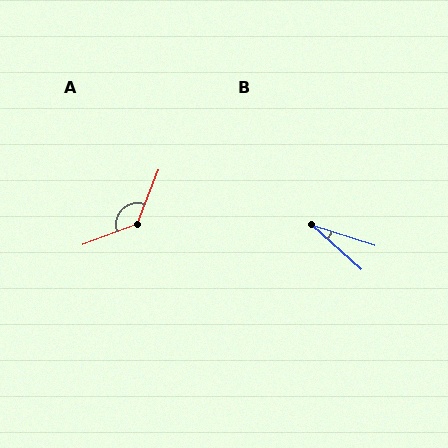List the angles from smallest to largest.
B (25°), A (132°).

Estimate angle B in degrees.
Approximately 25 degrees.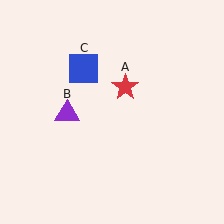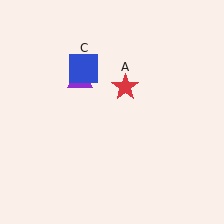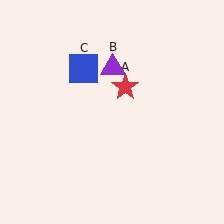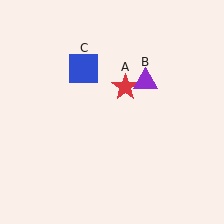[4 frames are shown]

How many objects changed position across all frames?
1 object changed position: purple triangle (object B).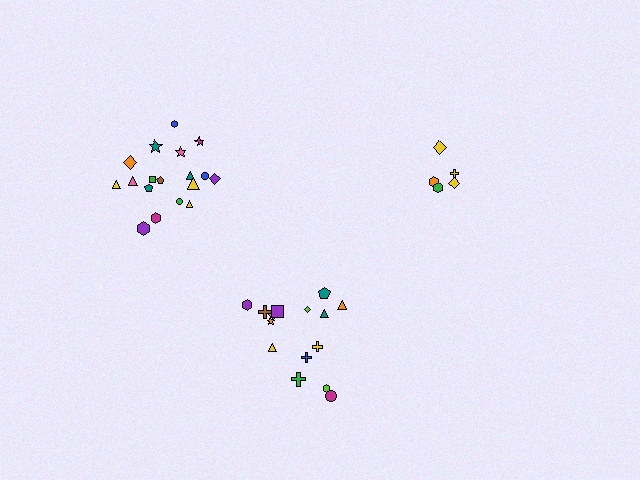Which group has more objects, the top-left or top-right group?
The top-left group.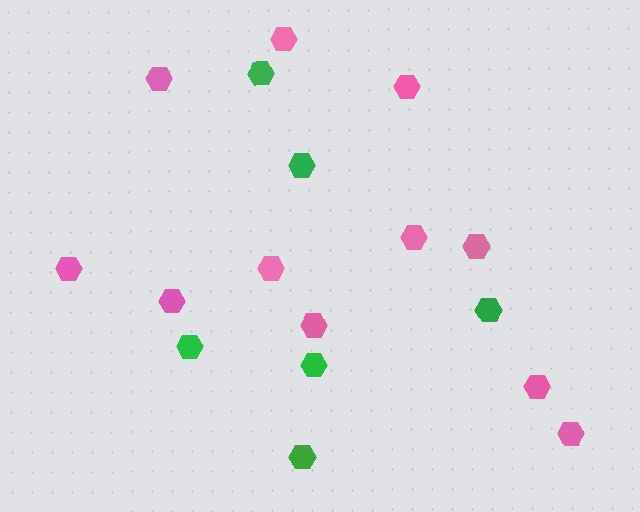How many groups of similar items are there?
There are 2 groups: one group of green hexagons (6) and one group of pink hexagons (11).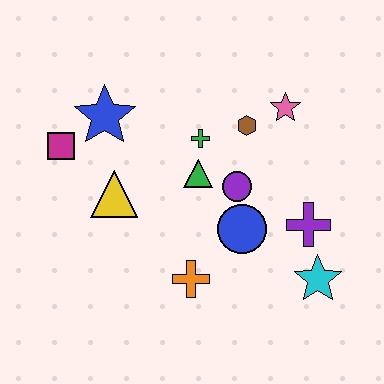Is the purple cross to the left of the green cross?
No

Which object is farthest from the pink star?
The magenta square is farthest from the pink star.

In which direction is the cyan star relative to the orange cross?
The cyan star is to the right of the orange cross.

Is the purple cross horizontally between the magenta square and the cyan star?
Yes